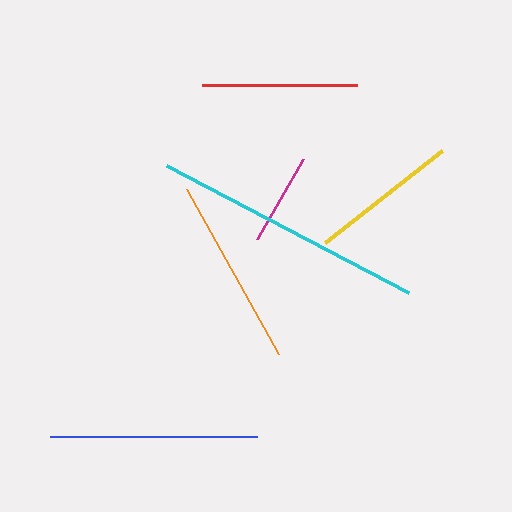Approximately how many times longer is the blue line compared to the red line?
The blue line is approximately 1.3 times the length of the red line.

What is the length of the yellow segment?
The yellow segment is approximately 148 pixels long.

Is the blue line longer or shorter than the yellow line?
The blue line is longer than the yellow line.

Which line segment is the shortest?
The magenta line is the shortest at approximately 92 pixels.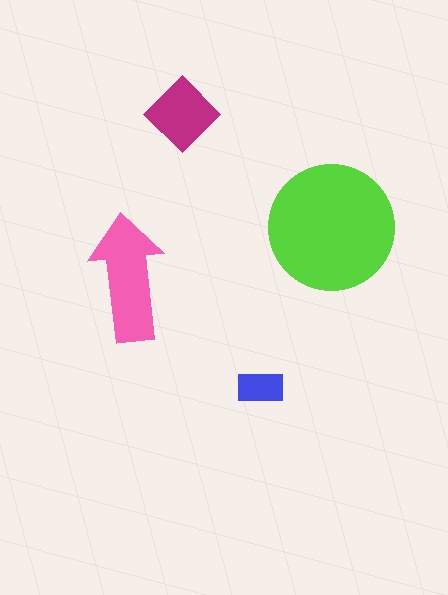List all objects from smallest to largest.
The blue rectangle, the magenta diamond, the pink arrow, the lime circle.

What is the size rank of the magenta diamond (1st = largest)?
3rd.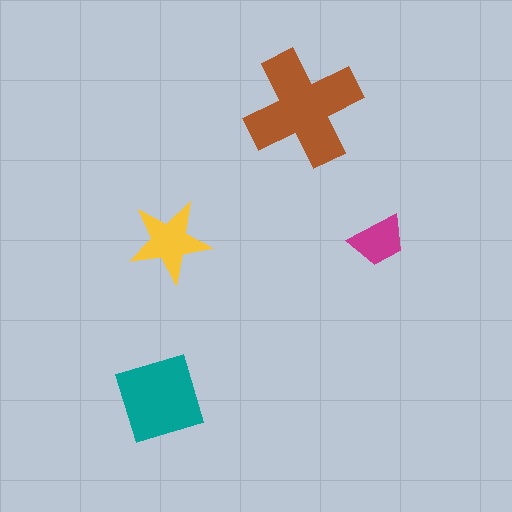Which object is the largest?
The brown cross.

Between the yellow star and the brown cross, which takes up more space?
The brown cross.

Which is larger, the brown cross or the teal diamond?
The brown cross.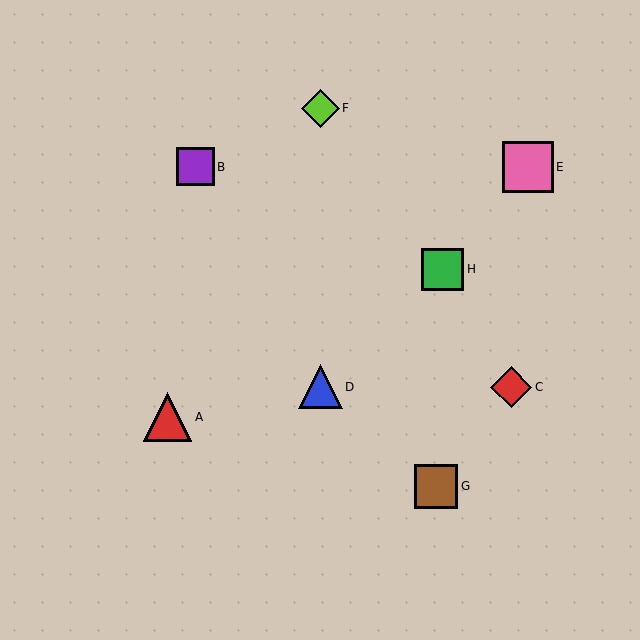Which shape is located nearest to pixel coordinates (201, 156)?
The purple square (labeled B) at (195, 167) is nearest to that location.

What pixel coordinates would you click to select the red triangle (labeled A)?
Click at (168, 417) to select the red triangle A.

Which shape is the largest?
The pink square (labeled E) is the largest.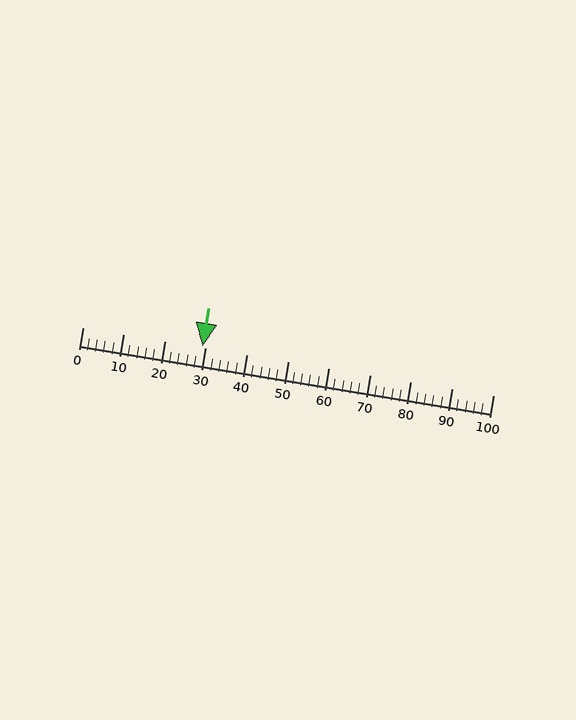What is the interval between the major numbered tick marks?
The major tick marks are spaced 10 units apart.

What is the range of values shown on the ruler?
The ruler shows values from 0 to 100.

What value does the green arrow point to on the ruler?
The green arrow points to approximately 29.